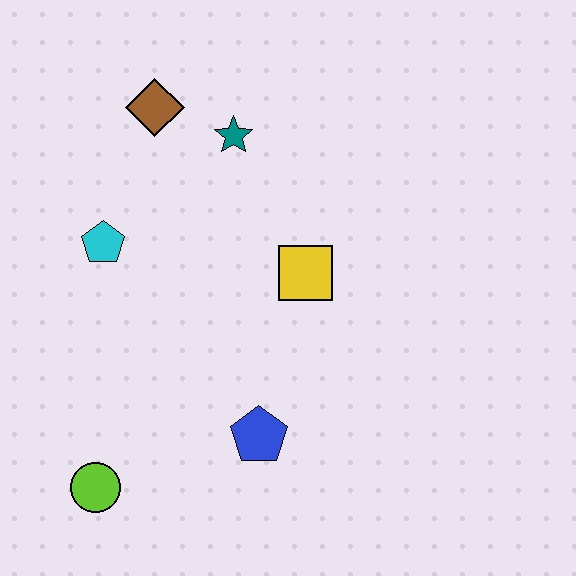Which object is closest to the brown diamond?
The teal star is closest to the brown diamond.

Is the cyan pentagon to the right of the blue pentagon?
No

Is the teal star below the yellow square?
No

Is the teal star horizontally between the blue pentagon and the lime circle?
Yes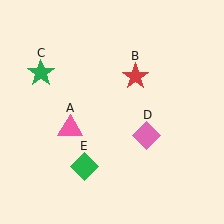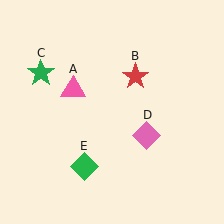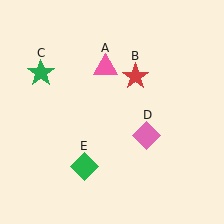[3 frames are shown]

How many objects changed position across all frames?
1 object changed position: pink triangle (object A).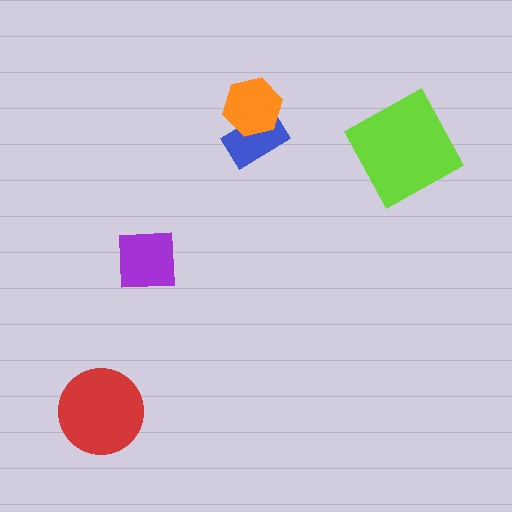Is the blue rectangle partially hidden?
Yes, it is partially covered by another shape.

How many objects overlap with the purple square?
0 objects overlap with the purple square.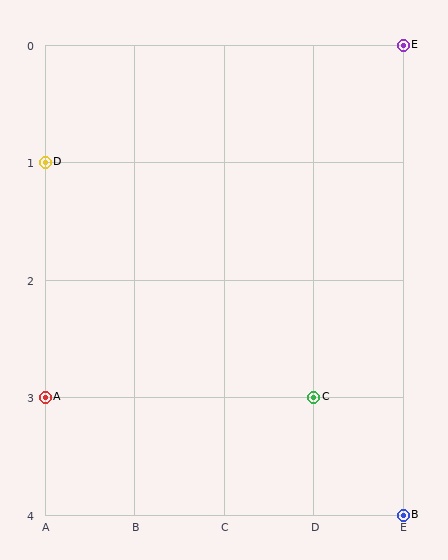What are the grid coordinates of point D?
Point D is at grid coordinates (A, 1).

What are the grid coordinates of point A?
Point A is at grid coordinates (A, 3).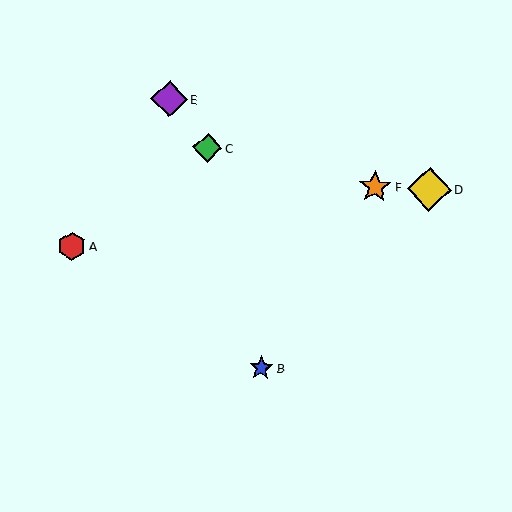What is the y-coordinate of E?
Object E is at y≈99.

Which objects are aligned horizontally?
Objects D, F are aligned horizontally.